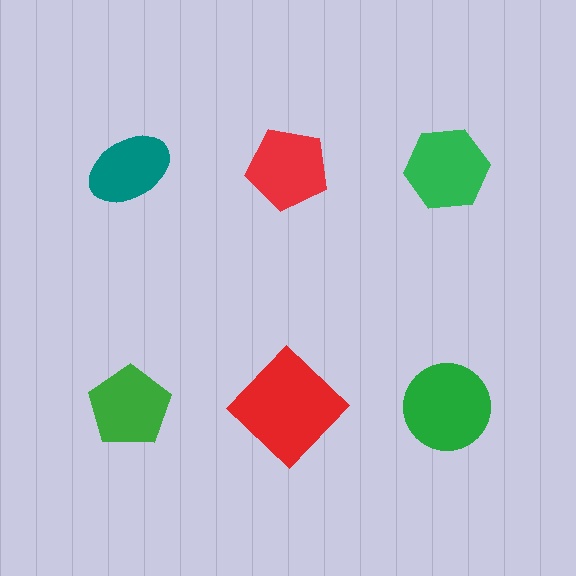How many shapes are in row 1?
3 shapes.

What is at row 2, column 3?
A green circle.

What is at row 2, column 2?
A red diamond.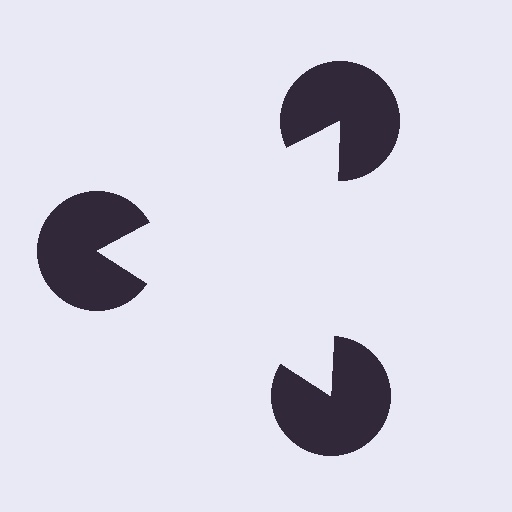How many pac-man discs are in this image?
There are 3 — one at each vertex of the illusory triangle.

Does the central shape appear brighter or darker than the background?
It typically appears slightly brighter than the background, even though no actual brightness change is drawn.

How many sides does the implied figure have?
3 sides.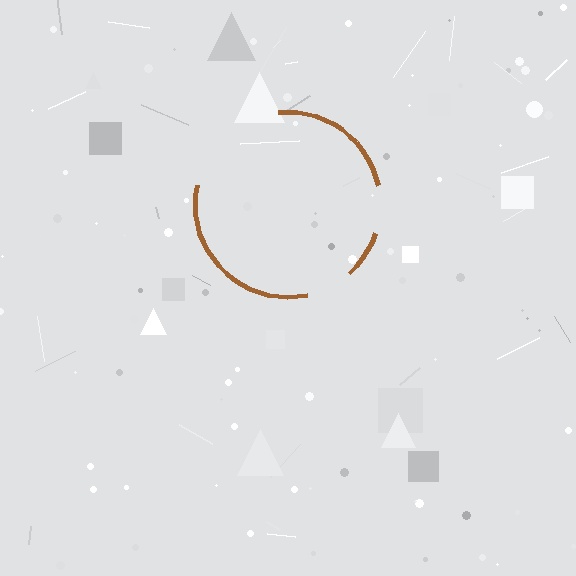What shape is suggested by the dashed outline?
The dashed outline suggests a circle.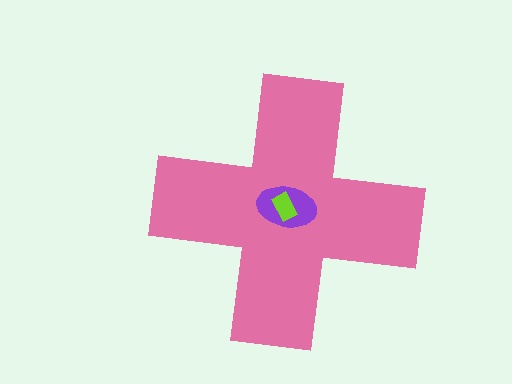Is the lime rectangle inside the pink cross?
Yes.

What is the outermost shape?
The pink cross.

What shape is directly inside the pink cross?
The purple ellipse.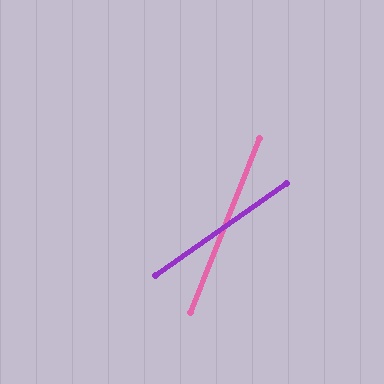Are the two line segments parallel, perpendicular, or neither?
Neither parallel nor perpendicular — they differ by about 34°.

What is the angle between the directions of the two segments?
Approximately 34 degrees.